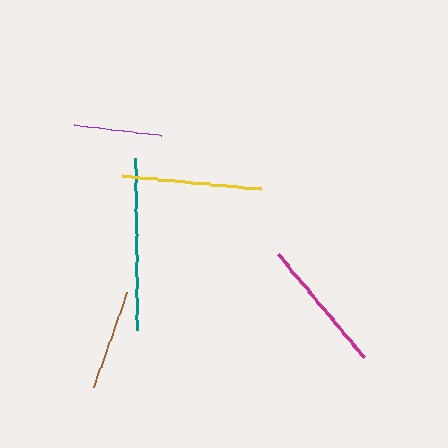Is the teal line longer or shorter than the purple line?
The teal line is longer than the purple line.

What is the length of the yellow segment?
The yellow segment is approximately 141 pixels long.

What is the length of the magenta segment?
The magenta segment is approximately 135 pixels long.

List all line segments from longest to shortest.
From longest to shortest: teal, yellow, magenta, brown, purple.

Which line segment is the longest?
The teal line is the longest at approximately 172 pixels.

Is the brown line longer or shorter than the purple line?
The brown line is longer than the purple line.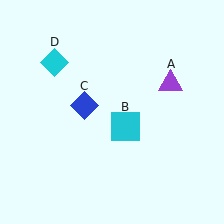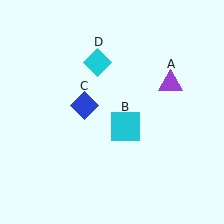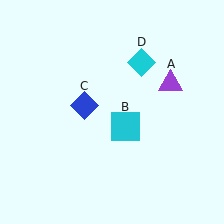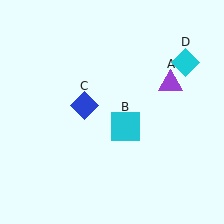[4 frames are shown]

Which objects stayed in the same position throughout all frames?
Purple triangle (object A) and cyan square (object B) and blue diamond (object C) remained stationary.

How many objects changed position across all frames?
1 object changed position: cyan diamond (object D).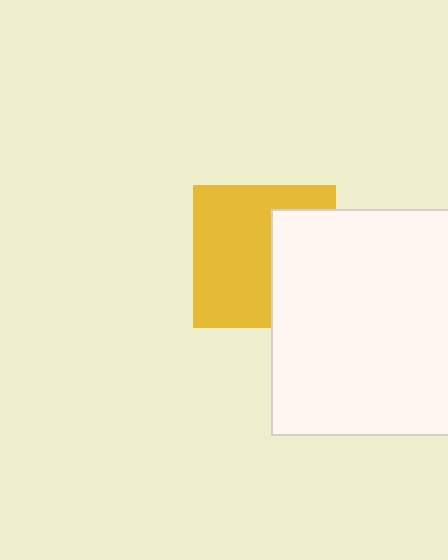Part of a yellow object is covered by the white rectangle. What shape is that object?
It is a square.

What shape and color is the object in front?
The object in front is a white rectangle.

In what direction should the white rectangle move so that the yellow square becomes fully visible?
The white rectangle should move right. That is the shortest direction to clear the overlap and leave the yellow square fully visible.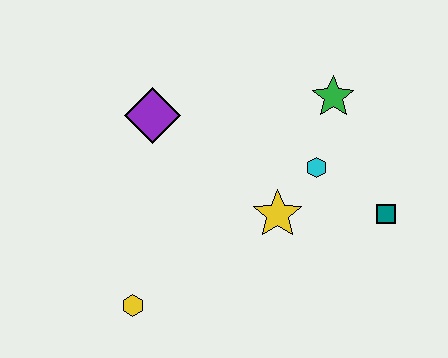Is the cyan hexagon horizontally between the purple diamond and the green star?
Yes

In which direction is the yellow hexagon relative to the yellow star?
The yellow hexagon is to the left of the yellow star.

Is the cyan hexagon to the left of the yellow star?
No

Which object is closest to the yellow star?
The cyan hexagon is closest to the yellow star.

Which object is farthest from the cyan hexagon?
The yellow hexagon is farthest from the cyan hexagon.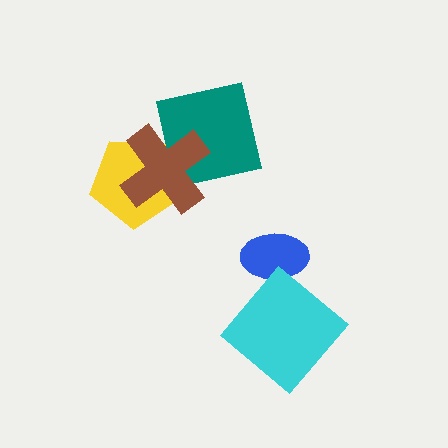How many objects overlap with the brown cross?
2 objects overlap with the brown cross.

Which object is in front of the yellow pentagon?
The brown cross is in front of the yellow pentagon.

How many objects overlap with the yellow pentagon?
1 object overlaps with the yellow pentagon.